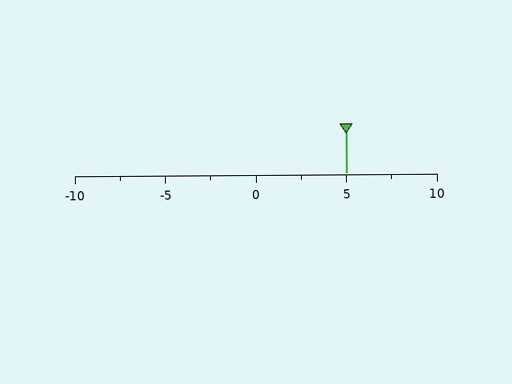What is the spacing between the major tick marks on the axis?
The major ticks are spaced 5 apart.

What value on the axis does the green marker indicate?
The marker indicates approximately 5.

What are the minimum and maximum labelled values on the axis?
The axis runs from -10 to 10.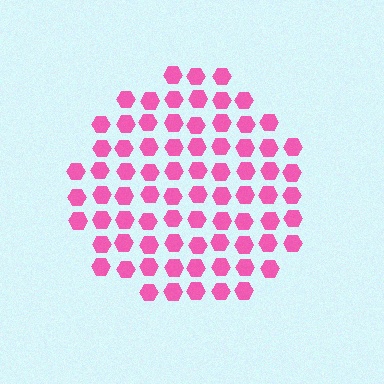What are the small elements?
The small elements are hexagons.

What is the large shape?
The large shape is a circle.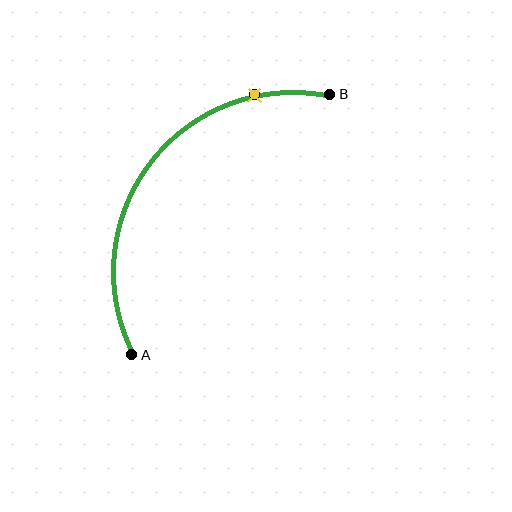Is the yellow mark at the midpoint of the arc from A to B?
No. The yellow mark lies on the arc but is closer to endpoint B. The arc midpoint would be at the point on the curve equidistant along the arc from both A and B.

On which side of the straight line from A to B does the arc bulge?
The arc bulges above and to the left of the straight line connecting A and B.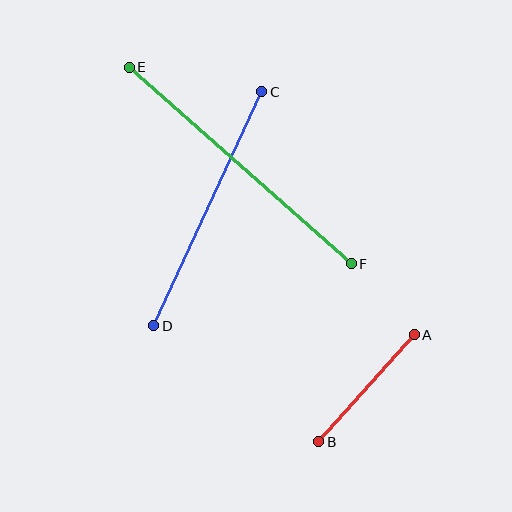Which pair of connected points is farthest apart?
Points E and F are farthest apart.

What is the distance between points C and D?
The distance is approximately 258 pixels.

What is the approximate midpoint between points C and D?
The midpoint is at approximately (208, 209) pixels.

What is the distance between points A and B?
The distance is approximately 144 pixels.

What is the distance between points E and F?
The distance is approximately 297 pixels.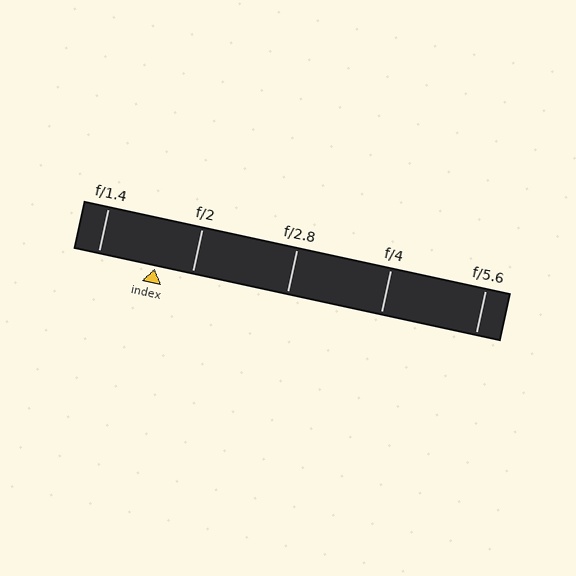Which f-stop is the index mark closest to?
The index mark is closest to f/2.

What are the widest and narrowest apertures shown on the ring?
The widest aperture shown is f/1.4 and the narrowest is f/5.6.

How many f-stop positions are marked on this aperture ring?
There are 5 f-stop positions marked.